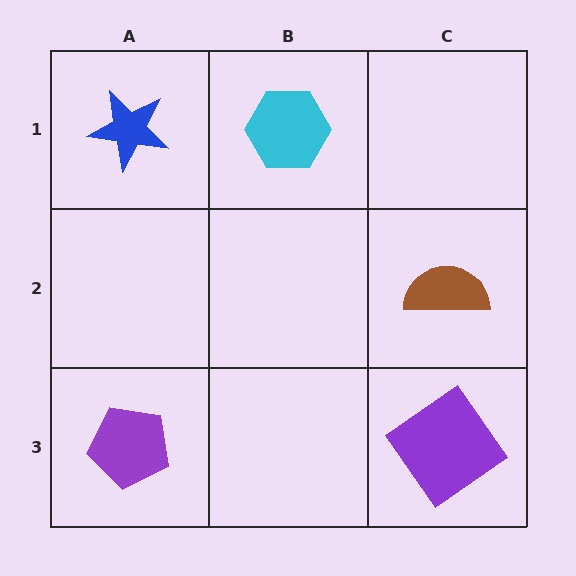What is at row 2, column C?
A brown semicircle.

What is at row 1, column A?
A blue star.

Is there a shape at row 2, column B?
No, that cell is empty.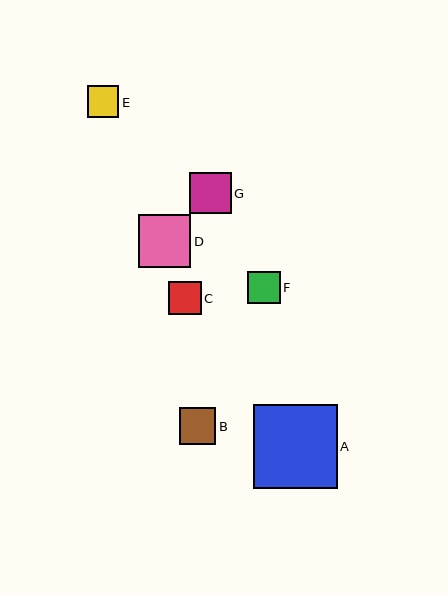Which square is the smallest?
Square E is the smallest with a size of approximately 31 pixels.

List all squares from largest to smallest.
From largest to smallest: A, D, G, B, F, C, E.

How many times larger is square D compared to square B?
Square D is approximately 1.4 times the size of square B.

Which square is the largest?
Square A is the largest with a size of approximately 84 pixels.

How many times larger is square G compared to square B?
Square G is approximately 1.1 times the size of square B.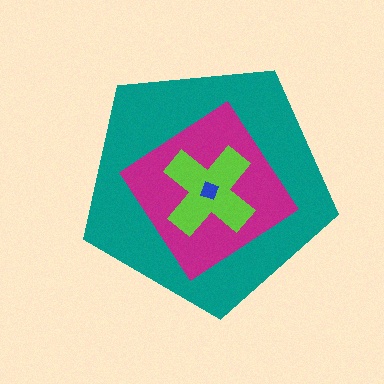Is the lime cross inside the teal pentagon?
Yes.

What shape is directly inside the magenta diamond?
The lime cross.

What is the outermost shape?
The teal pentagon.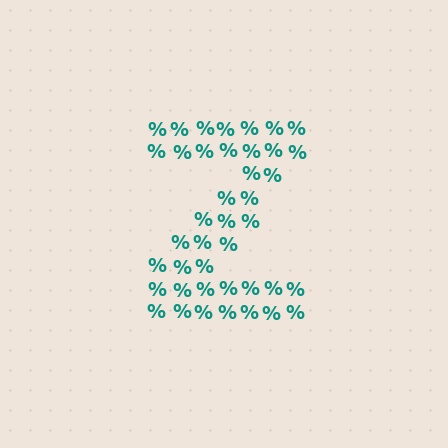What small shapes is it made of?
It is made of small percent signs.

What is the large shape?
The large shape is the letter Z.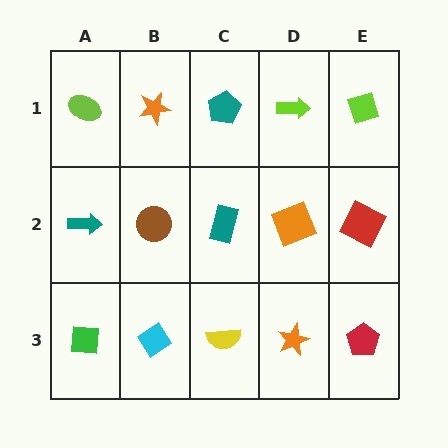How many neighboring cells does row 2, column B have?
4.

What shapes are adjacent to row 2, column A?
A lime ellipse (row 1, column A), a green square (row 3, column A), a brown circle (row 2, column B).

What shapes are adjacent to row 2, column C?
A teal pentagon (row 1, column C), a yellow semicircle (row 3, column C), a brown circle (row 2, column B), an orange square (row 2, column D).